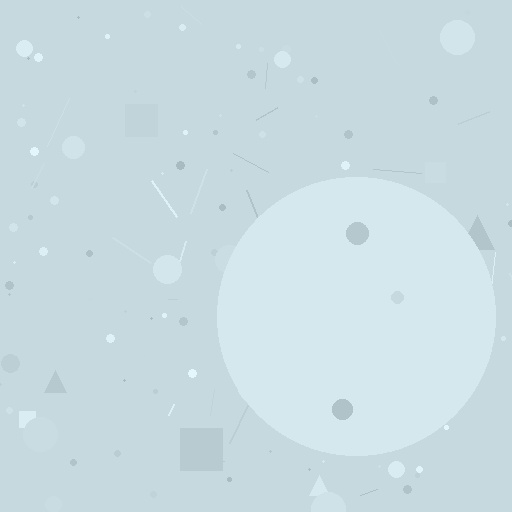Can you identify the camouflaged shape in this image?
The camouflaged shape is a circle.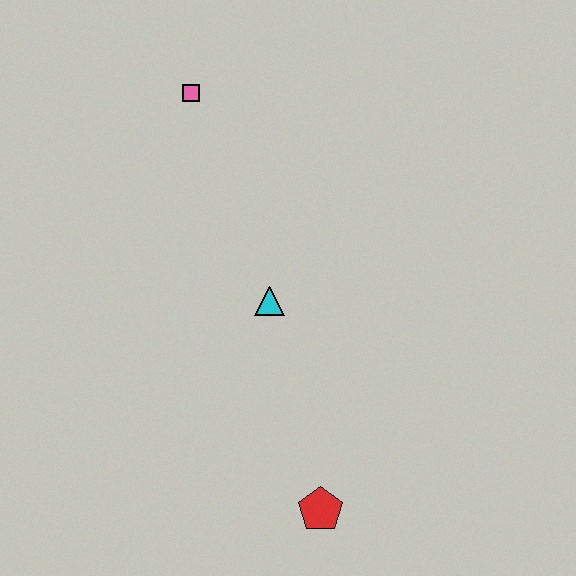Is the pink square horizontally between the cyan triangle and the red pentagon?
No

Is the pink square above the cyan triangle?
Yes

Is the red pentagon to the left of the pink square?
No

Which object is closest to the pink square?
The cyan triangle is closest to the pink square.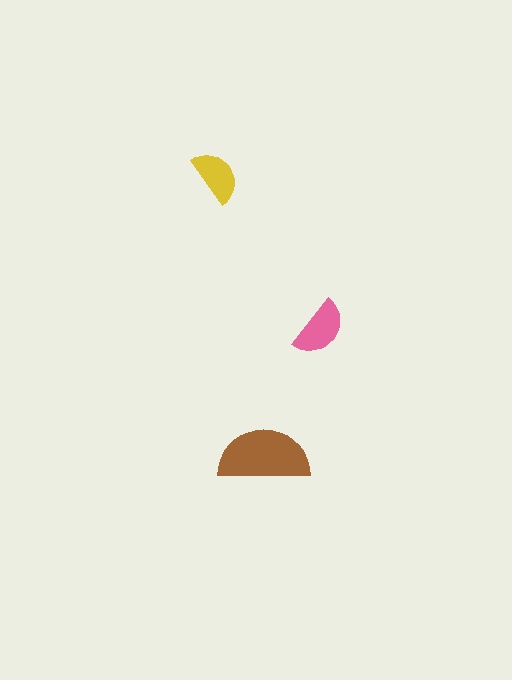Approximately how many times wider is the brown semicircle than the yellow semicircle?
About 1.5 times wider.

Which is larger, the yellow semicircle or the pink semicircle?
The pink one.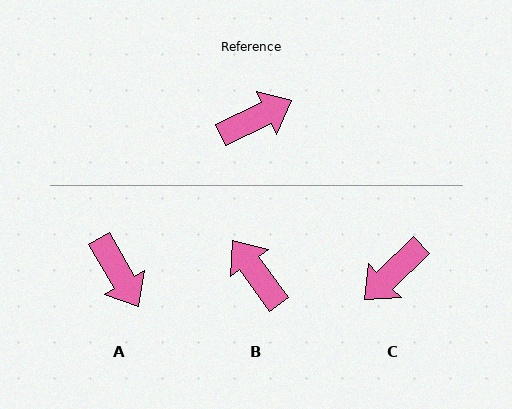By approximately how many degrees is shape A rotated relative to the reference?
Approximately 86 degrees clockwise.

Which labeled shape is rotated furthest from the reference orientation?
C, about 162 degrees away.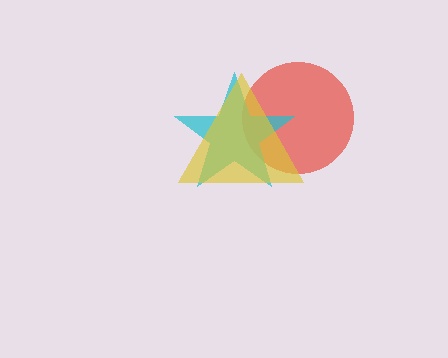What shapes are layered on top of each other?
The layered shapes are: a red circle, a cyan star, a yellow triangle.